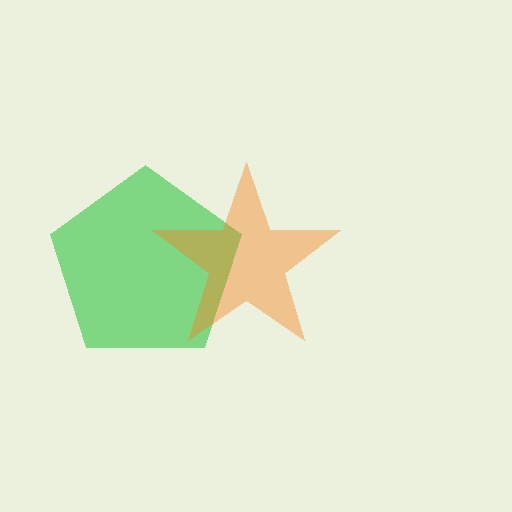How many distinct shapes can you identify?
There are 2 distinct shapes: a green pentagon, an orange star.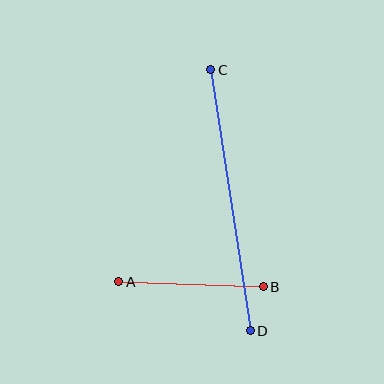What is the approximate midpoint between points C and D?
The midpoint is at approximately (231, 200) pixels.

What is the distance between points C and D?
The distance is approximately 264 pixels.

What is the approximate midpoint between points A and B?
The midpoint is at approximately (191, 284) pixels.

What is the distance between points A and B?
The distance is approximately 145 pixels.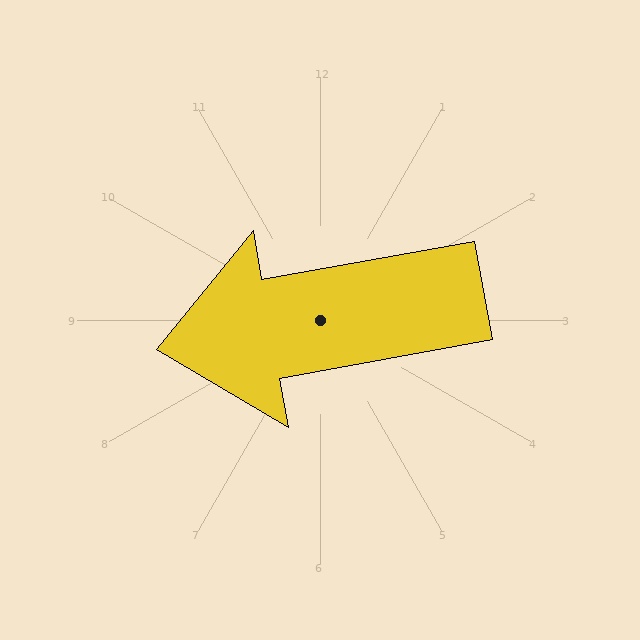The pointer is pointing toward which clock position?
Roughly 9 o'clock.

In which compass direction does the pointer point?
West.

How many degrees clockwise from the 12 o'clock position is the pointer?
Approximately 260 degrees.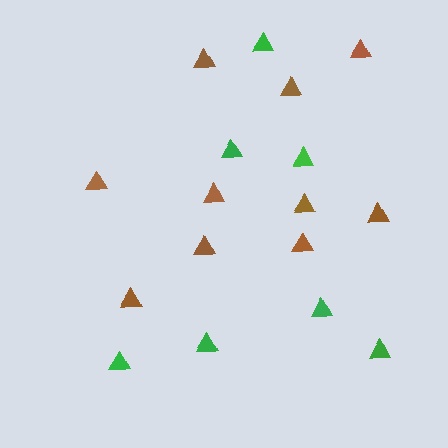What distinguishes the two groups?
There are 2 groups: one group of green triangles (7) and one group of brown triangles (10).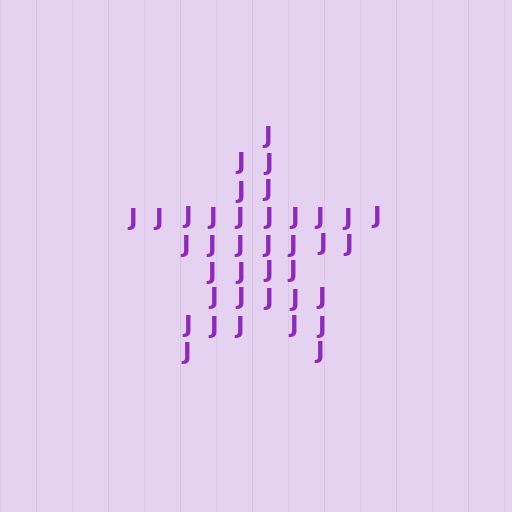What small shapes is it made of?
It is made of small letter J's.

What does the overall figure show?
The overall figure shows a star.